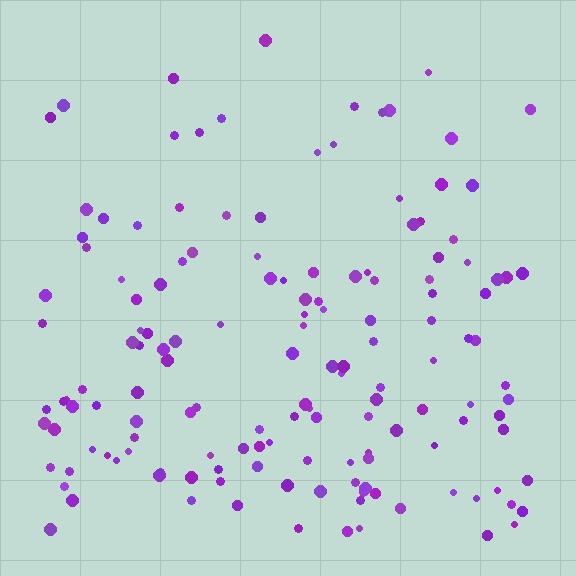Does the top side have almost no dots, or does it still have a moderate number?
Still a moderate number, just noticeably fewer than the bottom.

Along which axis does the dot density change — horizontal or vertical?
Vertical.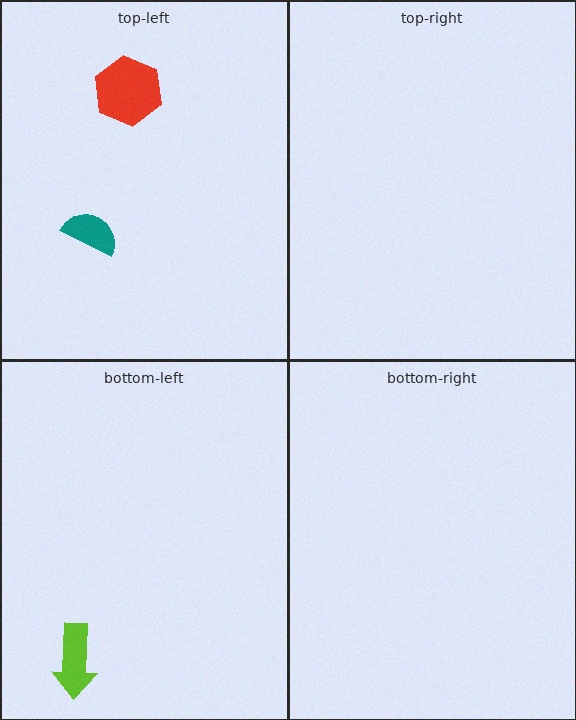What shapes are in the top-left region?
The red hexagon, the teal semicircle.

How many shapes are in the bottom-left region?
1.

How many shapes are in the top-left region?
2.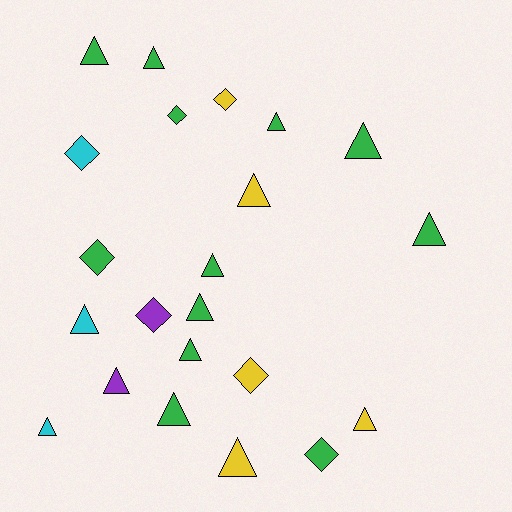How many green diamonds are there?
There are 3 green diamonds.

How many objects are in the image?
There are 22 objects.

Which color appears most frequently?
Green, with 12 objects.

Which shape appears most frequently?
Triangle, with 15 objects.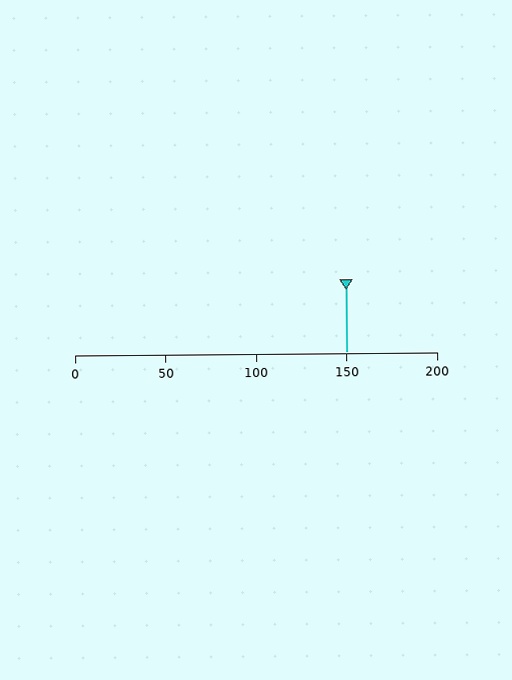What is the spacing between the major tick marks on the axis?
The major ticks are spaced 50 apart.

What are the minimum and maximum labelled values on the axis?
The axis runs from 0 to 200.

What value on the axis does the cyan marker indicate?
The marker indicates approximately 150.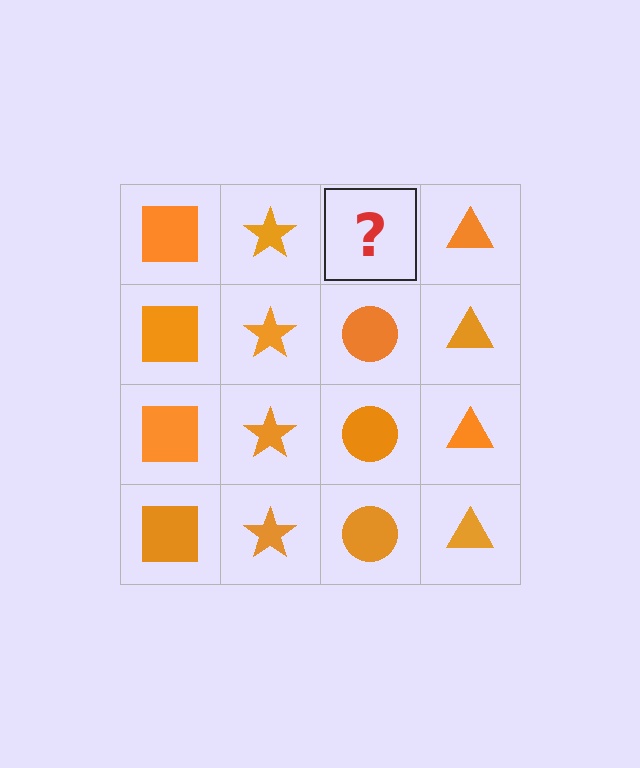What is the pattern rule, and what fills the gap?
The rule is that each column has a consistent shape. The gap should be filled with an orange circle.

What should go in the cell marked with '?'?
The missing cell should contain an orange circle.